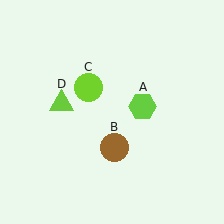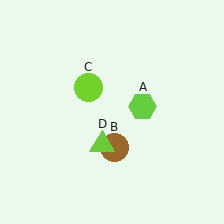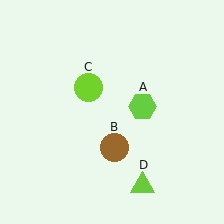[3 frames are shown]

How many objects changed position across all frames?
1 object changed position: lime triangle (object D).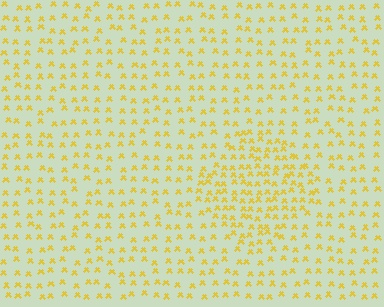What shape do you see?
I see a diamond.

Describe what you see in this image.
The image contains small yellow elements arranged at two different densities. A diamond-shaped region is visible where the elements are more densely packed than the surrounding area.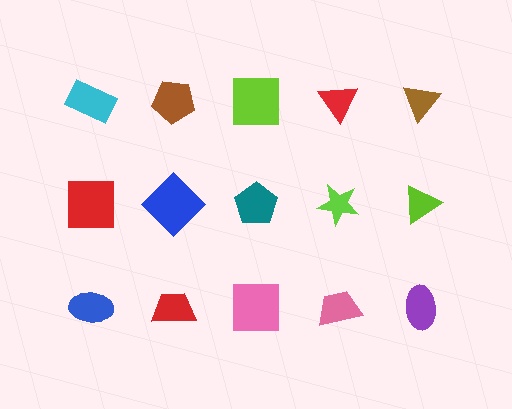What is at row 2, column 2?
A blue diamond.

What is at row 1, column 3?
A lime square.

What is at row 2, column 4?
A lime star.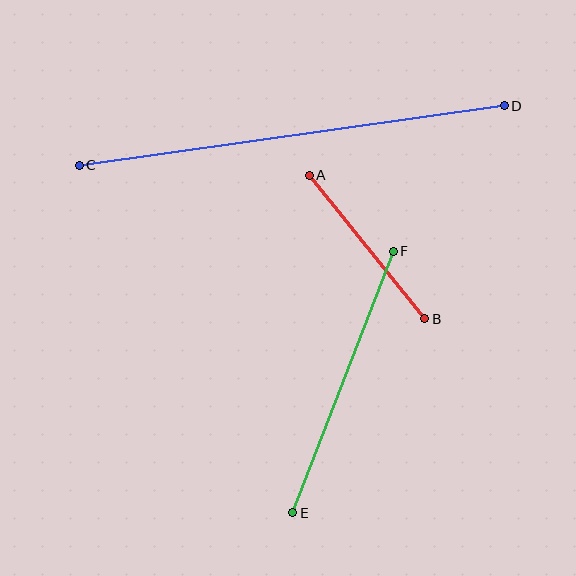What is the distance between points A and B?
The distance is approximately 184 pixels.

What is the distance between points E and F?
The distance is approximately 280 pixels.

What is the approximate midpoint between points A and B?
The midpoint is at approximately (367, 247) pixels.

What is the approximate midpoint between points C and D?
The midpoint is at approximately (292, 135) pixels.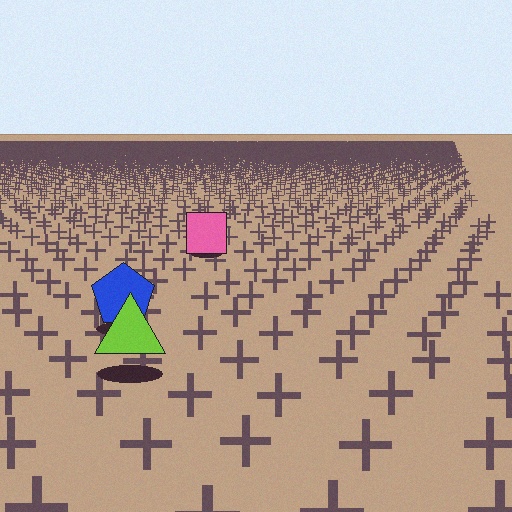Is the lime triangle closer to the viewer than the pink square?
Yes. The lime triangle is closer — you can tell from the texture gradient: the ground texture is coarser near it.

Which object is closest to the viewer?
The lime triangle is closest. The texture marks near it are larger and more spread out.